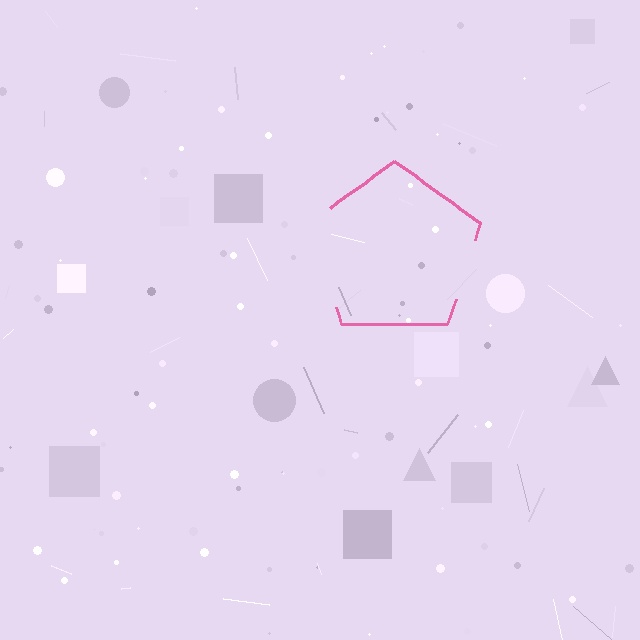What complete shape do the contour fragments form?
The contour fragments form a pentagon.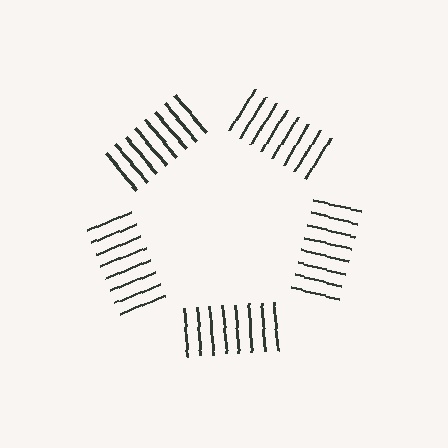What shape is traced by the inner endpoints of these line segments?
An illusory pentagon — the line segments terminate on its edges but no continuous stroke is drawn.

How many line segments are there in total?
40 — 8 along each of the 5 edges.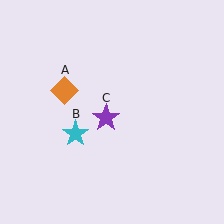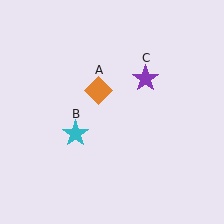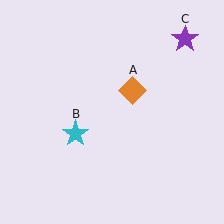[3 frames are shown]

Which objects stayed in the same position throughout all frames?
Cyan star (object B) remained stationary.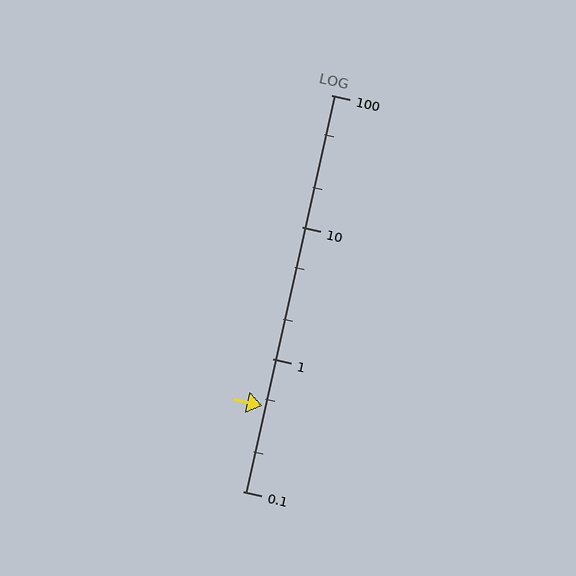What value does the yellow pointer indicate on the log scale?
The pointer indicates approximately 0.44.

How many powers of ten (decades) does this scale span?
The scale spans 3 decades, from 0.1 to 100.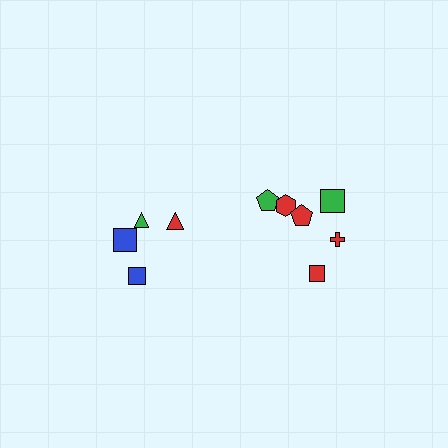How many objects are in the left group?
There are 4 objects.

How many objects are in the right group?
There are 6 objects.